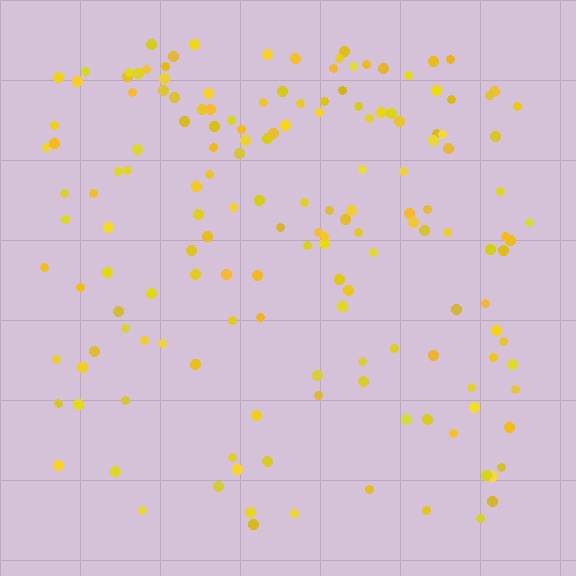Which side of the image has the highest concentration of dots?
The top.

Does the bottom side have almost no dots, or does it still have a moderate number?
Still a moderate number, just noticeably fewer than the top.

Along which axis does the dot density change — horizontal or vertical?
Vertical.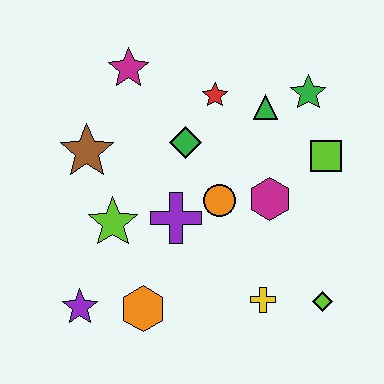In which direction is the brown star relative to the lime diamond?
The brown star is to the left of the lime diamond.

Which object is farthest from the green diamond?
The lime diamond is farthest from the green diamond.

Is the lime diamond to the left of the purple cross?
No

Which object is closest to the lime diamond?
The yellow cross is closest to the lime diamond.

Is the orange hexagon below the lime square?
Yes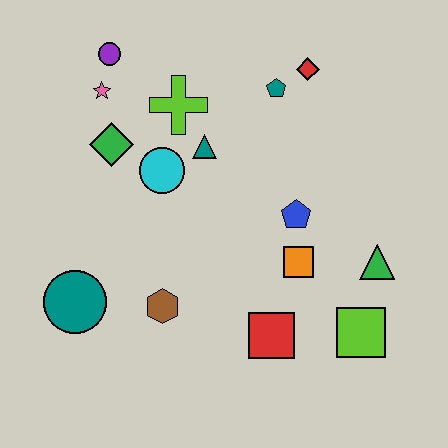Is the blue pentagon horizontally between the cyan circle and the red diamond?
Yes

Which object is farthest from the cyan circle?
The lime square is farthest from the cyan circle.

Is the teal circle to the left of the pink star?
Yes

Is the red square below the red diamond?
Yes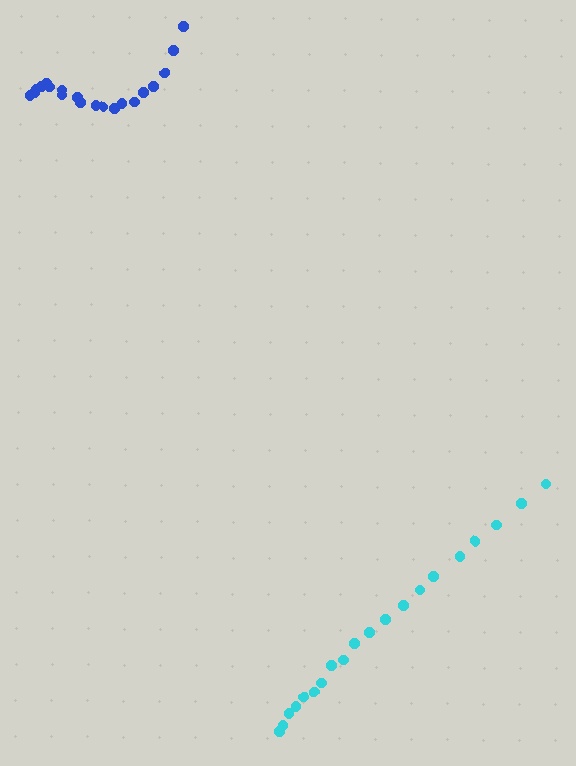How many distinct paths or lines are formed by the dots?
There are 2 distinct paths.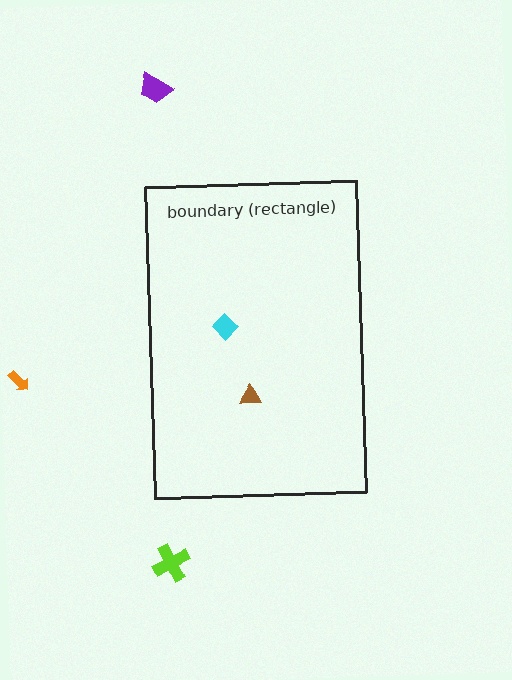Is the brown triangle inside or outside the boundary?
Inside.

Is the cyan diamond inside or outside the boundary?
Inside.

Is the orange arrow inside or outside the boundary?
Outside.